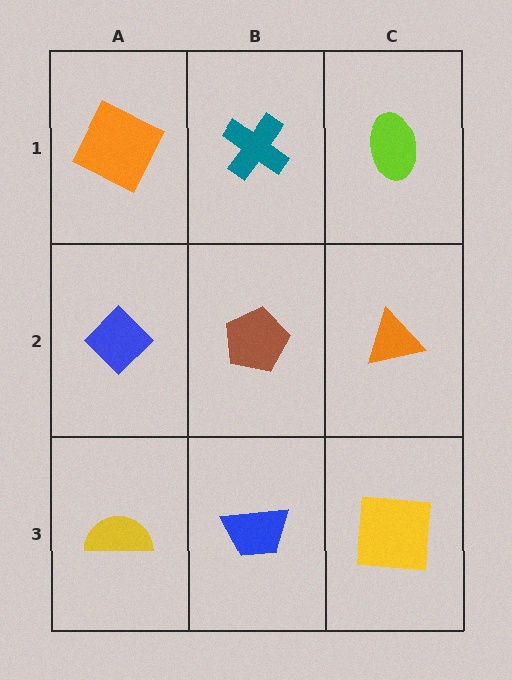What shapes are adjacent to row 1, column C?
An orange triangle (row 2, column C), a teal cross (row 1, column B).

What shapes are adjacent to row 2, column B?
A teal cross (row 1, column B), a blue trapezoid (row 3, column B), a blue diamond (row 2, column A), an orange triangle (row 2, column C).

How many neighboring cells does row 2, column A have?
3.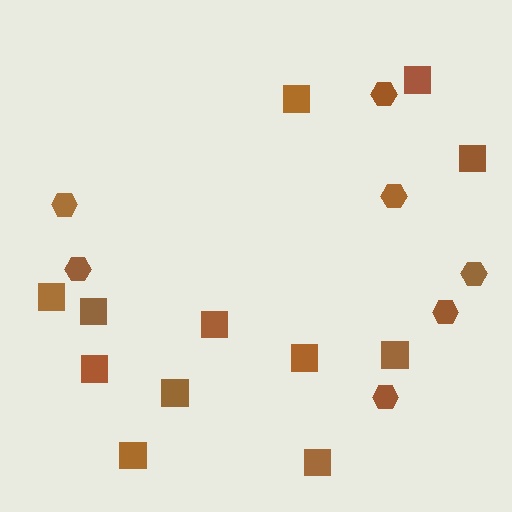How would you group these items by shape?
There are 2 groups: one group of hexagons (7) and one group of squares (12).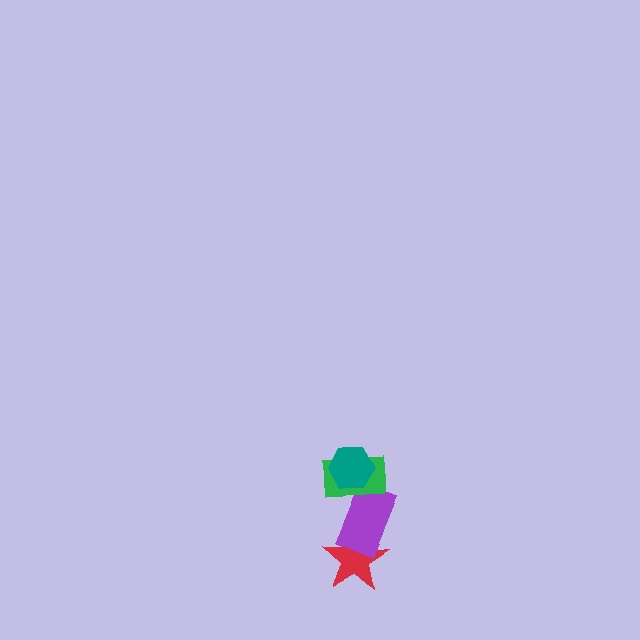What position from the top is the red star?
The red star is 4th from the top.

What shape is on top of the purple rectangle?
The green rectangle is on top of the purple rectangle.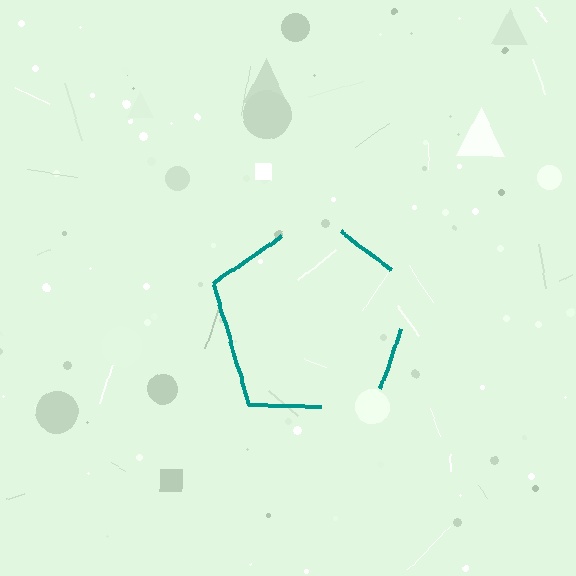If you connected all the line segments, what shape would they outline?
They would outline a pentagon.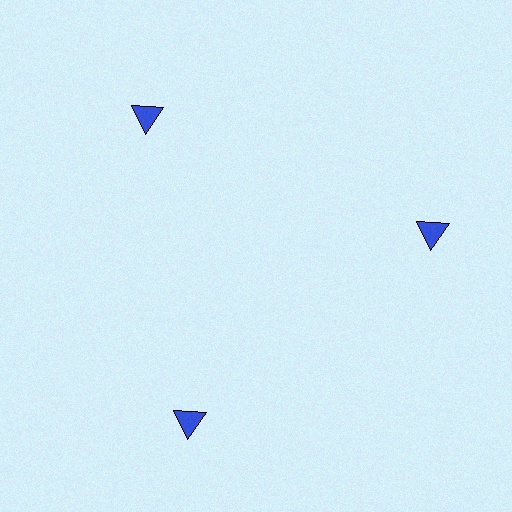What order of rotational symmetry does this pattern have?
This pattern has 3-fold rotational symmetry.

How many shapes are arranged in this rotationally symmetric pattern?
There are 3 shapes, arranged in 3 groups of 1.